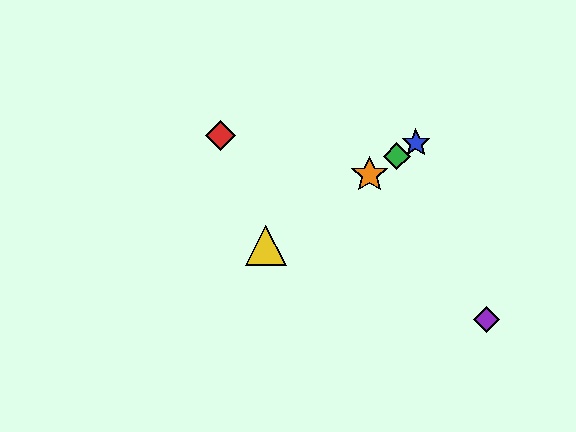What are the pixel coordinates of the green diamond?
The green diamond is at (397, 156).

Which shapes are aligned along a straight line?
The blue star, the green diamond, the yellow triangle, the orange star are aligned along a straight line.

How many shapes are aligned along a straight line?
4 shapes (the blue star, the green diamond, the yellow triangle, the orange star) are aligned along a straight line.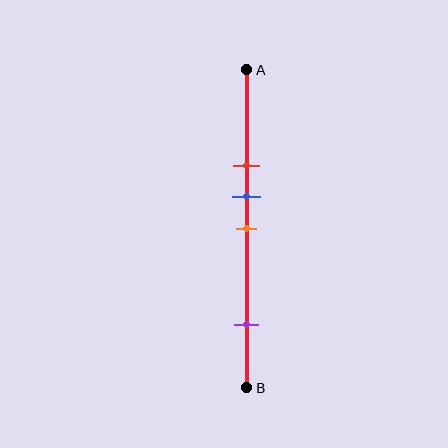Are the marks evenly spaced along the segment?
No, the marks are not evenly spaced.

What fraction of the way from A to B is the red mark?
The red mark is approximately 30% (0.3) of the way from A to B.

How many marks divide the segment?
There are 4 marks dividing the segment.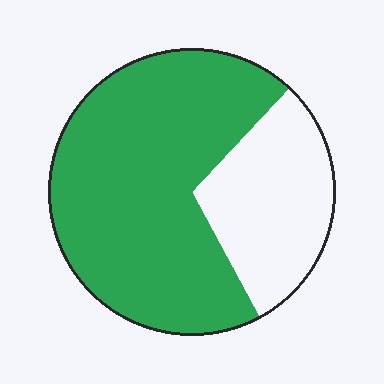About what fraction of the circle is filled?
About two thirds (2/3).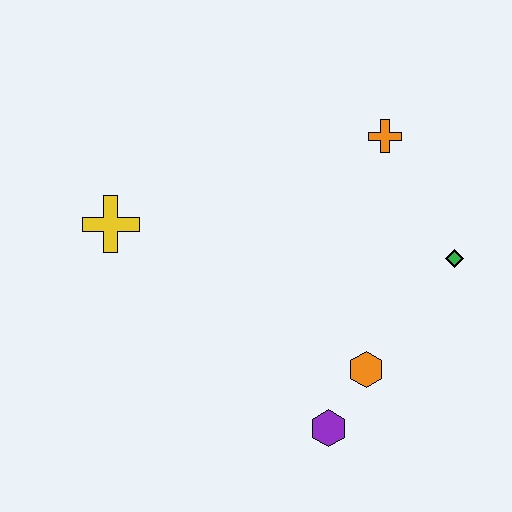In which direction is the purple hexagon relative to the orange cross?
The purple hexagon is below the orange cross.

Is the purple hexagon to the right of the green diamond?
No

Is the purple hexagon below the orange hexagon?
Yes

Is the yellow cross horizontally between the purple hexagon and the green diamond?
No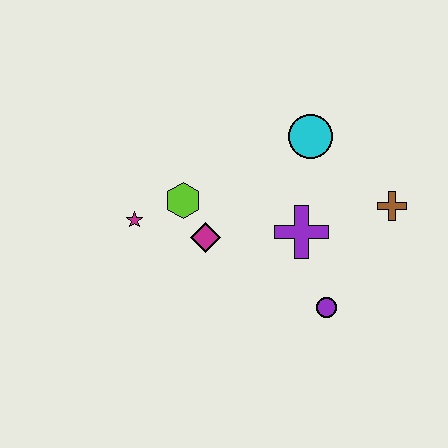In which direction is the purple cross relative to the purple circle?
The purple cross is above the purple circle.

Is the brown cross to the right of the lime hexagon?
Yes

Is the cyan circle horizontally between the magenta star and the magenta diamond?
No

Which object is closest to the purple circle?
The purple cross is closest to the purple circle.